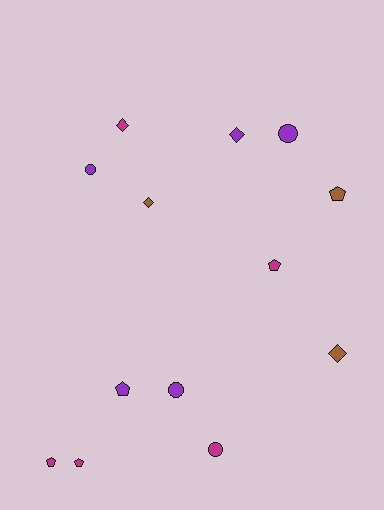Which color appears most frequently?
Magenta, with 5 objects.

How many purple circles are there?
There are 3 purple circles.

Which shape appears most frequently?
Pentagon, with 5 objects.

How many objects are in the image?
There are 13 objects.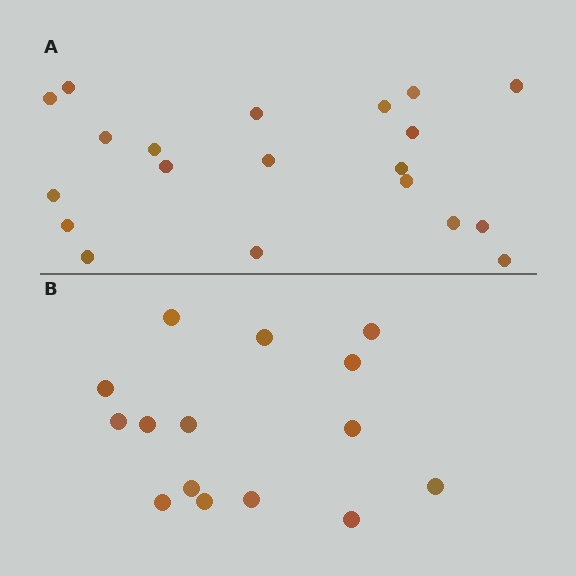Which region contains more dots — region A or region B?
Region A (the top region) has more dots.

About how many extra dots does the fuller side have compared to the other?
Region A has about 5 more dots than region B.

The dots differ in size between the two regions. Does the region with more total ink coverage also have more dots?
No. Region B has more total ink coverage because its dots are larger, but region A actually contains more individual dots. Total area can be misleading — the number of items is what matters here.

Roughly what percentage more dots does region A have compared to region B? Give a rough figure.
About 35% more.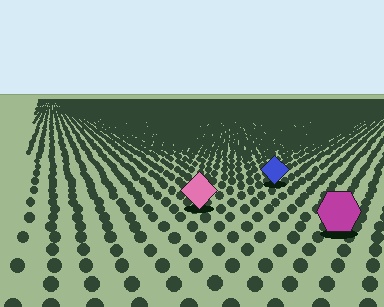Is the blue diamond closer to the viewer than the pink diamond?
No. The pink diamond is closer — you can tell from the texture gradient: the ground texture is coarser near it.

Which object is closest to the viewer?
The magenta hexagon is closest. The texture marks near it are larger and more spread out.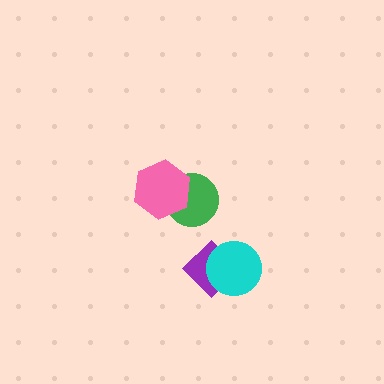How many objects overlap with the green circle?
1 object overlaps with the green circle.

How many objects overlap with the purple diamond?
1 object overlaps with the purple diamond.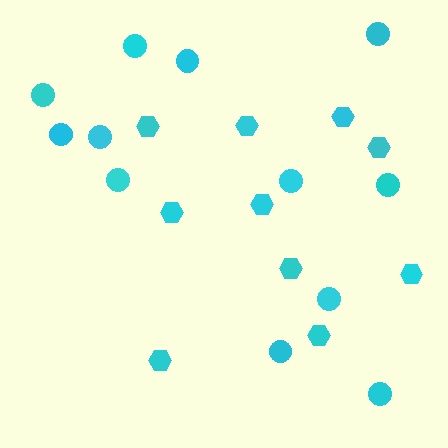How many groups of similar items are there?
There are 2 groups: one group of hexagons (10) and one group of circles (12).